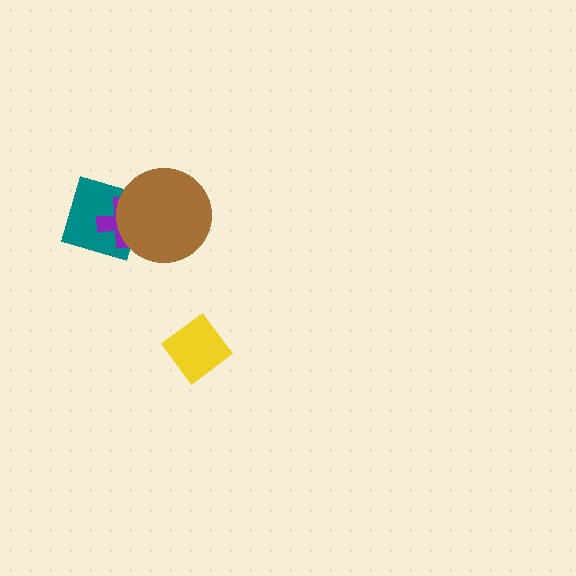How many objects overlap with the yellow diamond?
0 objects overlap with the yellow diamond.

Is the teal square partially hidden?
Yes, it is partially covered by another shape.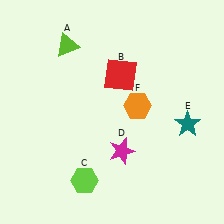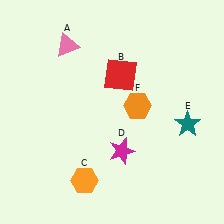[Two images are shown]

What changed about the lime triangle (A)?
In Image 1, A is lime. In Image 2, it changed to pink.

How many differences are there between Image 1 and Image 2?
There are 2 differences between the two images.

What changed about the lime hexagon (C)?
In Image 1, C is lime. In Image 2, it changed to orange.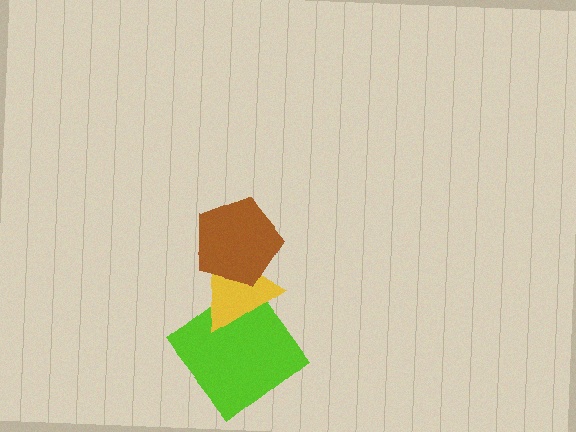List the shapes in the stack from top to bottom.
From top to bottom: the brown pentagon, the yellow triangle, the lime diamond.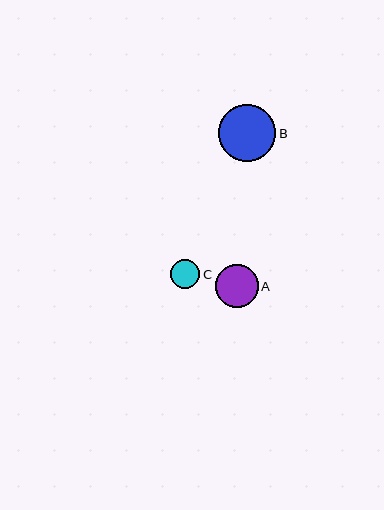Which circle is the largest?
Circle B is the largest with a size of approximately 58 pixels.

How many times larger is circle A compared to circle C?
Circle A is approximately 1.5 times the size of circle C.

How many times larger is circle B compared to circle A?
Circle B is approximately 1.3 times the size of circle A.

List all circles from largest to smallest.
From largest to smallest: B, A, C.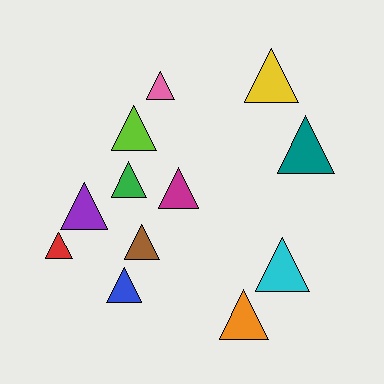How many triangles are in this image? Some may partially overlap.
There are 12 triangles.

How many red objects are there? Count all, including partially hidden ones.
There is 1 red object.